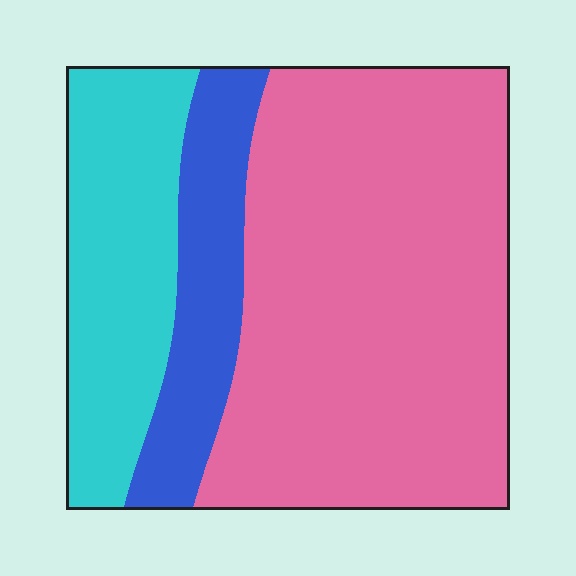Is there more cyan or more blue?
Cyan.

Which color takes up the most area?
Pink, at roughly 60%.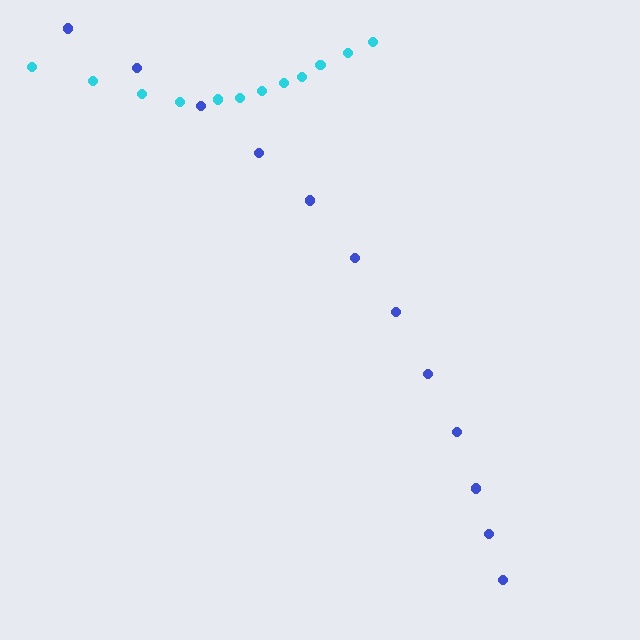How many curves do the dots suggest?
There are 2 distinct paths.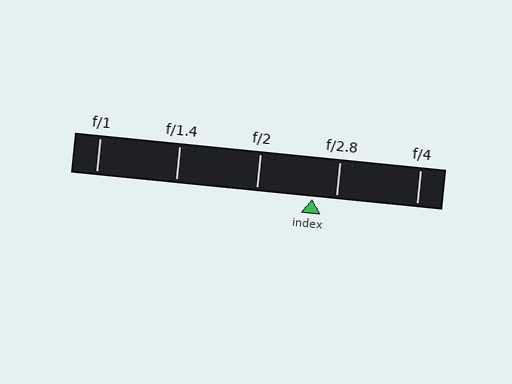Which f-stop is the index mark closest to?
The index mark is closest to f/2.8.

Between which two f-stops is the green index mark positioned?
The index mark is between f/2 and f/2.8.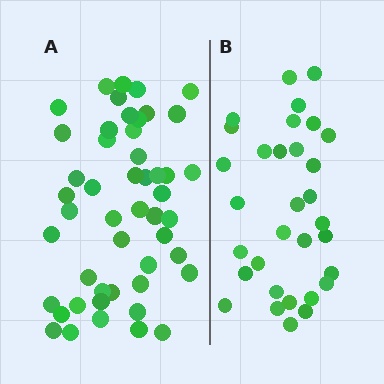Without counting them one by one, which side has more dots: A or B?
Region A (the left region) has more dots.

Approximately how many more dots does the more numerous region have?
Region A has approximately 15 more dots than region B.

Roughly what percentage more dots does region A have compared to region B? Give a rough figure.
About 55% more.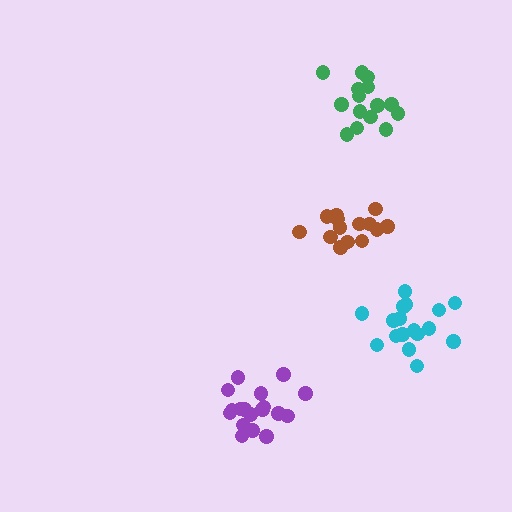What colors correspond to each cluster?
The clusters are colored: purple, cyan, green, brown.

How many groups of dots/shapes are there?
There are 4 groups.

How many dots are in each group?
Group 1: 18 dots, Group 2: 17 dots, Group 3: 15 dots, Group 4: 14 dots (64 total).